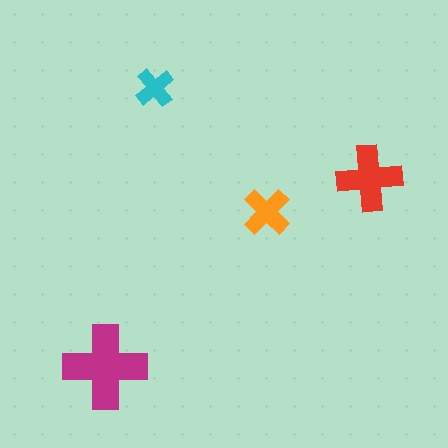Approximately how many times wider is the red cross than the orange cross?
About 1.5 times wider.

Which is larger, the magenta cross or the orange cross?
The magenta one.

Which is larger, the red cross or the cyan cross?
The red one.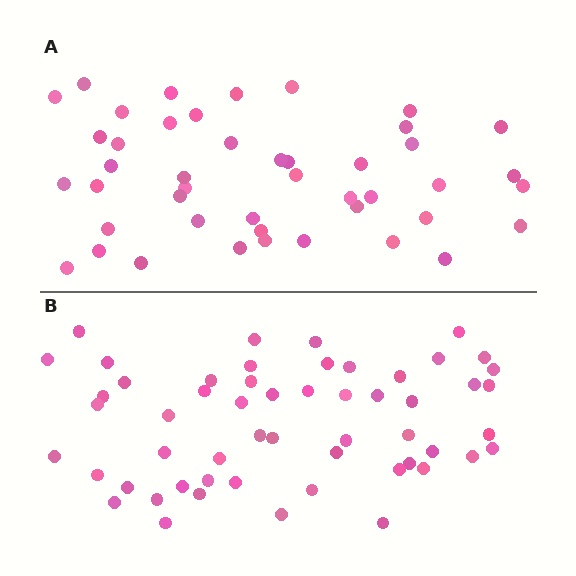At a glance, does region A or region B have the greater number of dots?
Region B (the bottom region) has more dots.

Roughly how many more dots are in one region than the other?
Region B has roughly 10 or so more dots than region A.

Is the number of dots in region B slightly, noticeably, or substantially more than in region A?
Region B has only slightly more — the two regions are fairly close. The ratio is roughly 1.2 to 1.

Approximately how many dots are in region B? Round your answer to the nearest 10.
About 60 dots. (The exact count is 55, which rounds to 60.)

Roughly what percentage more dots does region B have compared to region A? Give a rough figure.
About 20% more.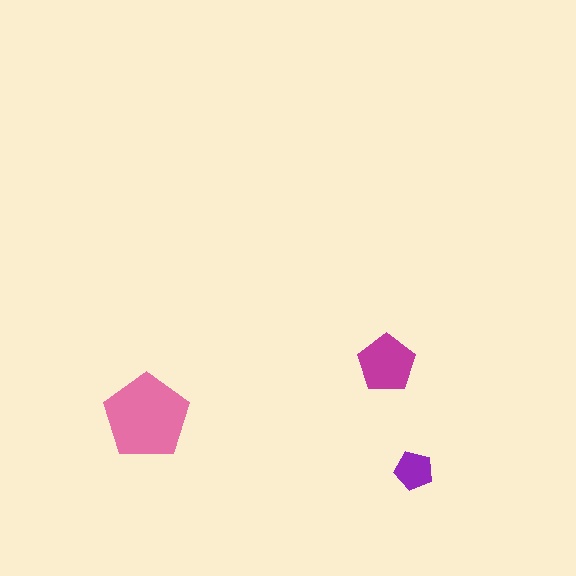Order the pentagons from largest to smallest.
the pink one, the magenta one, the purple one.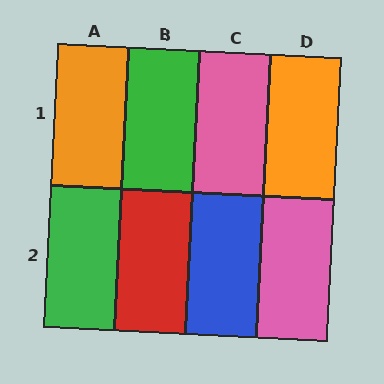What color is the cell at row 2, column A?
Green.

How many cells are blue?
1 cell is blue.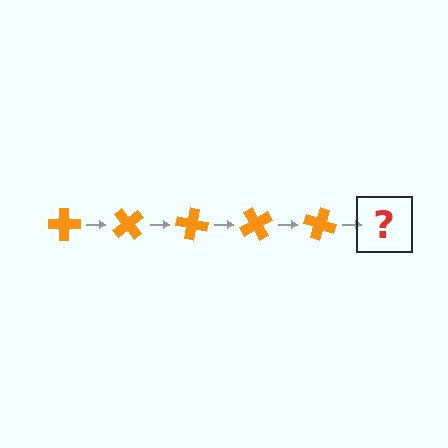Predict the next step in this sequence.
The next step is an orange cross rotated 250 degrees.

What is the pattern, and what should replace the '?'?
The pattern is that the cross rotates 50 degrees each step. The '?' should be an orange cross rotated 250 degrees.